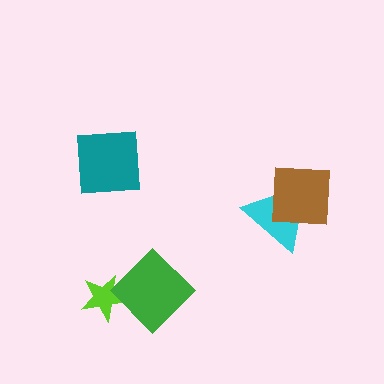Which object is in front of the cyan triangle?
The brown square is in front of the cyan triangle.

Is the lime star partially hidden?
Yes, it is partially covered by another shape.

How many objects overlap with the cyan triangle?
1 object overlaps with the cyan triangle.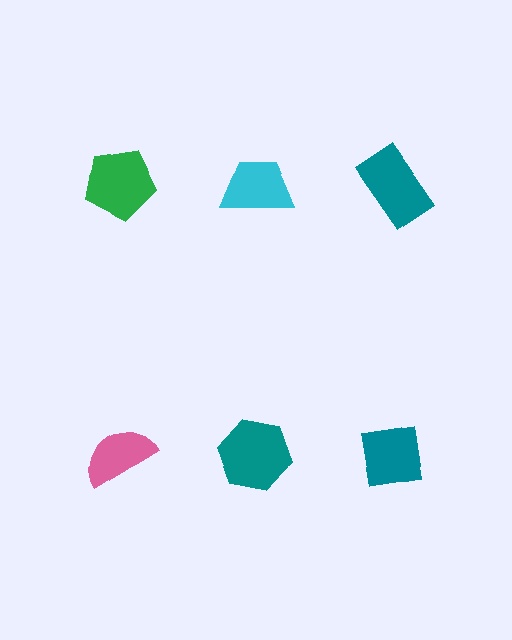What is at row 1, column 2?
A cyan trapezoid.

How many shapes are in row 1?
3 shapes.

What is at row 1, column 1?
A green pentagon.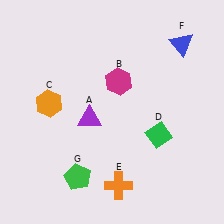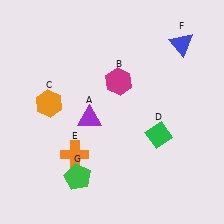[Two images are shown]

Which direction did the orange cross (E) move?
The orange cross (E) moved left.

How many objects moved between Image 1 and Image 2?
1 object moved between the two images.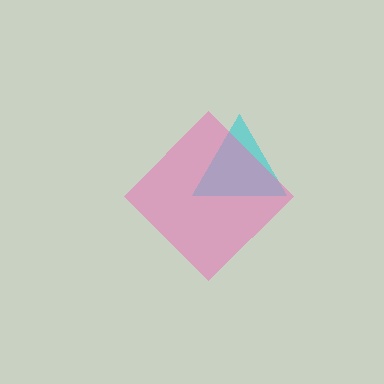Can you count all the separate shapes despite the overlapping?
Yes, there are 2 separate shapes.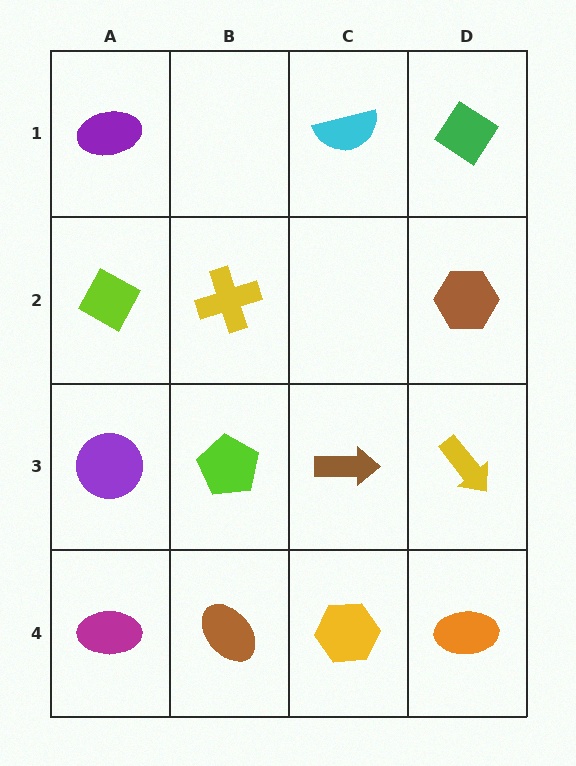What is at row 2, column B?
A yellow cross.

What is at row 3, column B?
A lime pentagon.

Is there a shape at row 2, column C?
No, that cell is empty.